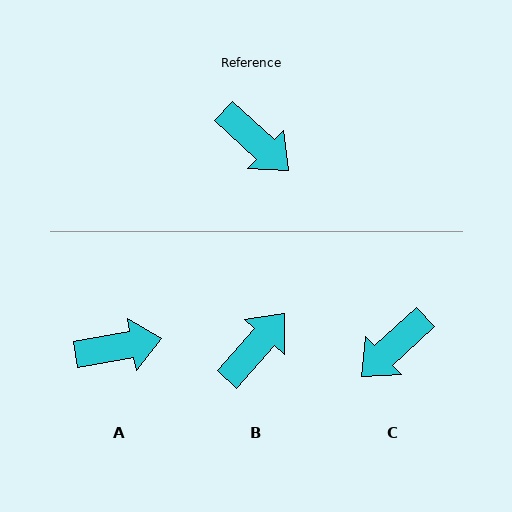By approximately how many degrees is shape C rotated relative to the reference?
Approximately 94 degrees clockwise.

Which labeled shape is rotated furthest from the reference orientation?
C, about 94 degrees away.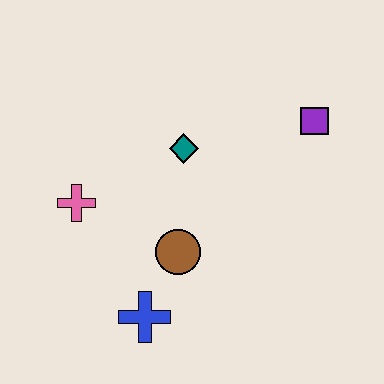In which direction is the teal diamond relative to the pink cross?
The teal diamond is to the right of the pink cross.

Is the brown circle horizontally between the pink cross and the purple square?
Yes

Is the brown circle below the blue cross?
No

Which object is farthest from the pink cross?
The purple square is farthest from the pink cross.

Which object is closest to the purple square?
The teal diamond is closest to the purple square.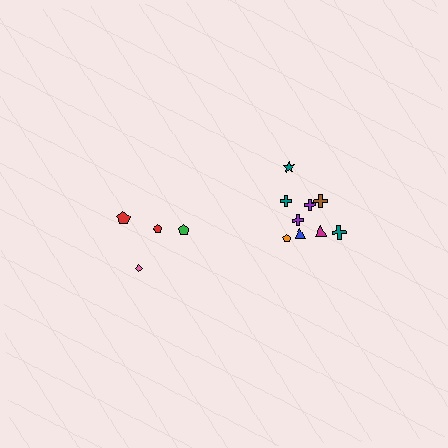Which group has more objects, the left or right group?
The right group.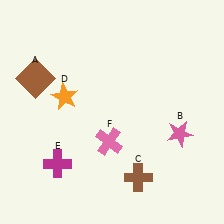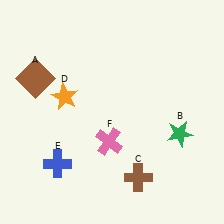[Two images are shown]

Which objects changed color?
B changed from pink to green. E changed from magenta to blue.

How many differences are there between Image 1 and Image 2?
There are 2 differences between the two images.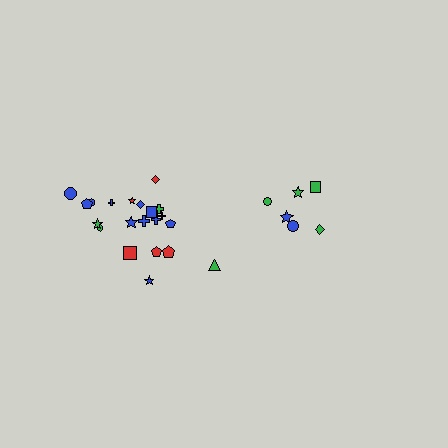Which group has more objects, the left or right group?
The left group.